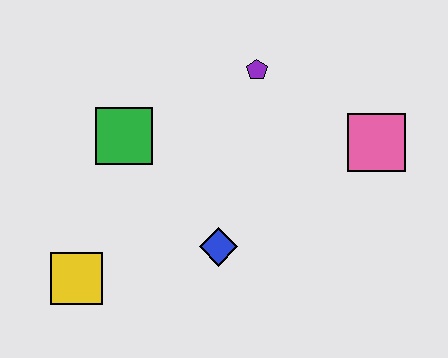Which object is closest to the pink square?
The purple pentagon is closest to the pink square.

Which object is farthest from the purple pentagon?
The yellow square is farthest from the purple pentagon.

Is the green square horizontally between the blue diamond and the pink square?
No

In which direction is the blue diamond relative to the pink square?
The blue diamond is to the left of the pink square.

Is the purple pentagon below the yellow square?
No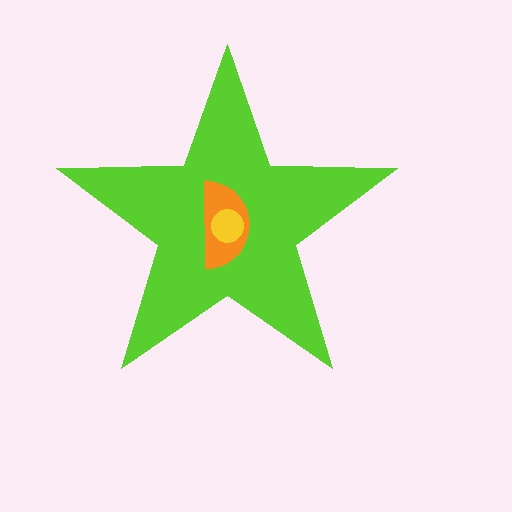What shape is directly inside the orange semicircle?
The yellow circle.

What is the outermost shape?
The lime star.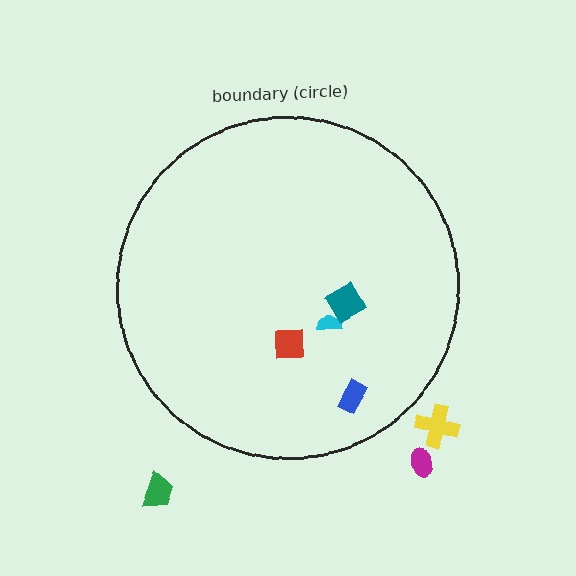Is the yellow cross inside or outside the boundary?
Outside.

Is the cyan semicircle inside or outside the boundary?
Inside.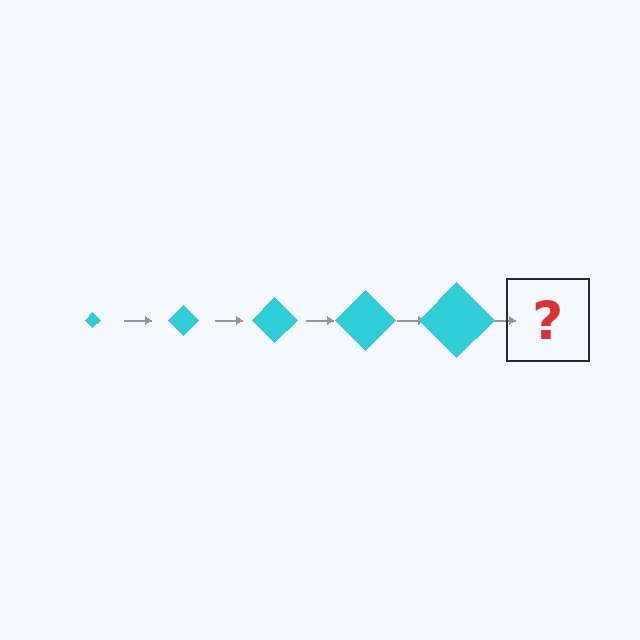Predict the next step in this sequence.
The next step is a cyan diamond, larger than the previous one.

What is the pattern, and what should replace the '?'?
The pattern is that the diamond gets progressively larger each step. The '?' should be a cyan diamond, larger than the previous one.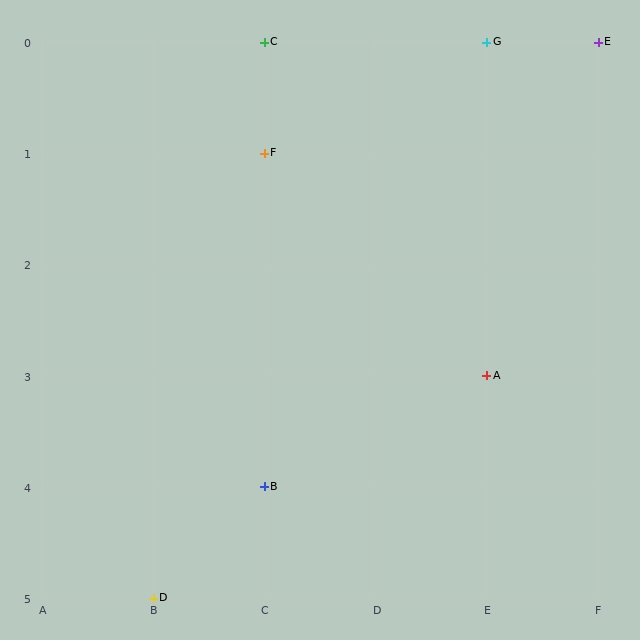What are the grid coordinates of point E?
Point E is at grid coordinates (F, 0).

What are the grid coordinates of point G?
Point G is at grid coordinates (E, 0).